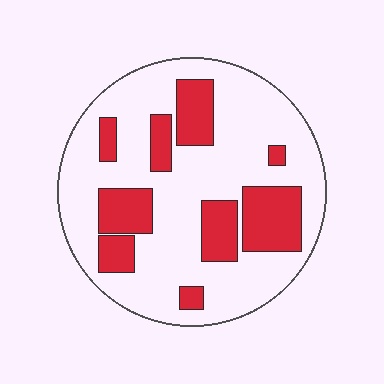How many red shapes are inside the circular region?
9.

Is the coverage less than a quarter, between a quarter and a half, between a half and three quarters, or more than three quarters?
Between a quarter and a half.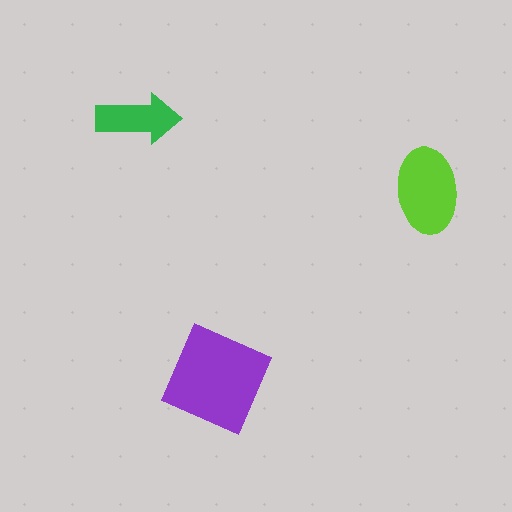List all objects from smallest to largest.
The green arrow, the lime ellipse, the purple diamond.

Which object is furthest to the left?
The green arrow is leftmost.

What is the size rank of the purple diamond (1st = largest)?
1st.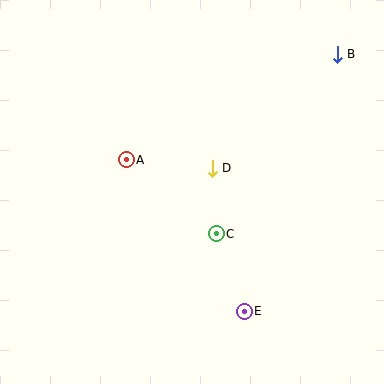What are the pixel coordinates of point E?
Point E is at (244, 311).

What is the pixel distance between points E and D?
The distance between E and D is 147 pixels.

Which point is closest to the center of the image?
Point D at (212, 168) is closest to the center.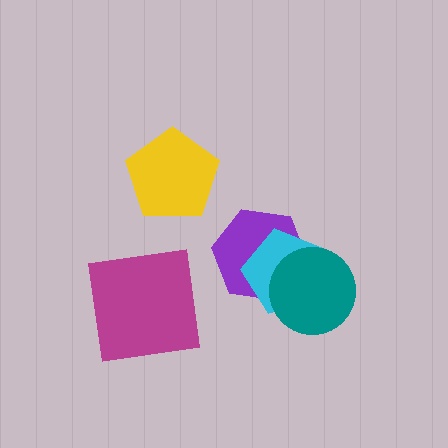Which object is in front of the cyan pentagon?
The teal circle is in front of the cyan pentagon.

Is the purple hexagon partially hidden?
Yes, it is partially covered by another shape.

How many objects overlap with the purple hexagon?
2 objects overlap with the purple hexagon.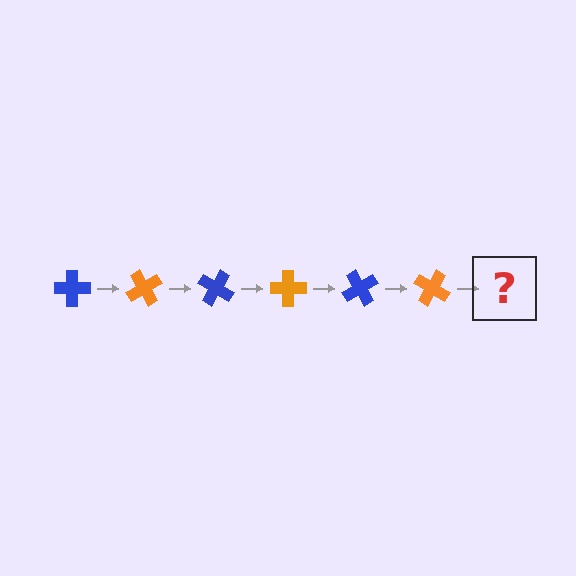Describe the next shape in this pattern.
It should be a blue cross, rotated 360 degrees from the start.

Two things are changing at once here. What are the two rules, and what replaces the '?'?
The two rules are that it rotates 60 degrees each step and the color cycles through blue and orange. The '?' should be a blue cross, rotated 360 degrees from the start.